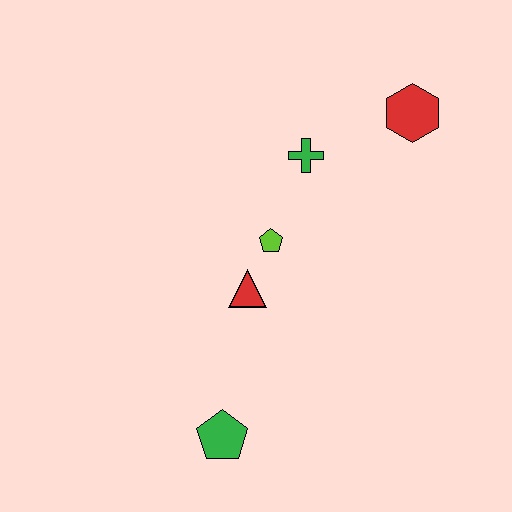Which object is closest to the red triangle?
The lime pentagon is closest to the red triangle.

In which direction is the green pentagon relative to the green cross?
The green pentagon is below the green cross.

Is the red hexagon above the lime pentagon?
Yes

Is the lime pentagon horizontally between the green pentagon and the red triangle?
No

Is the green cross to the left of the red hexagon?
Yes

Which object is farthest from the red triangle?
The red hexagon is farthest from the red triangle.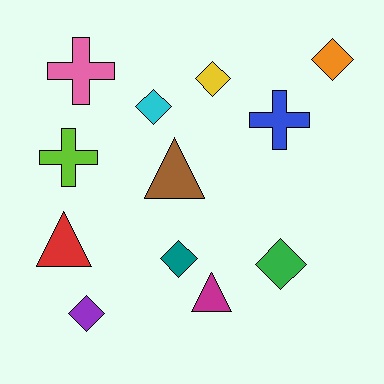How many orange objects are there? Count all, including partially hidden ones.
There is 1 orange object.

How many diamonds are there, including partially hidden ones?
There are 6 diamonds.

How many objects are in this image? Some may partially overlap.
There are 12 objects.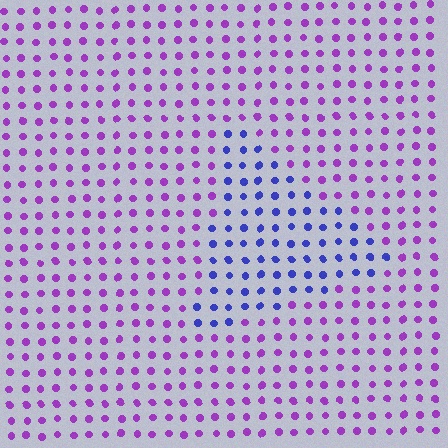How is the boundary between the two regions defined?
The boundary is defined purely by a slight shift in hue (about 48 degrees). Spacing, size, and orientation are identical on both sides.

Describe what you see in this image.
The image is filled with small purple elements in a uniform arrangement. A triangle-shaped region is visible where the elements are tinted to a slightly different hue, forming a subtle color boundary.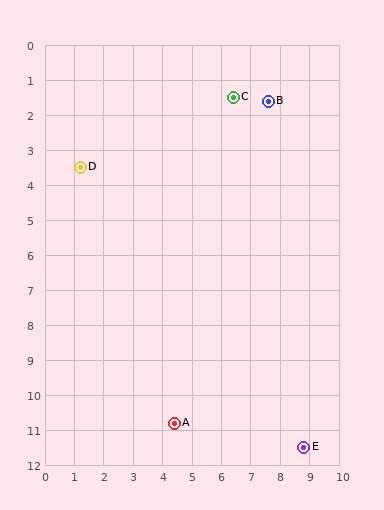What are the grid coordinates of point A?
Point A is at approximately (4.4, 10.8).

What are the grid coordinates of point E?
Point E is at approximately (8.8, 11.5).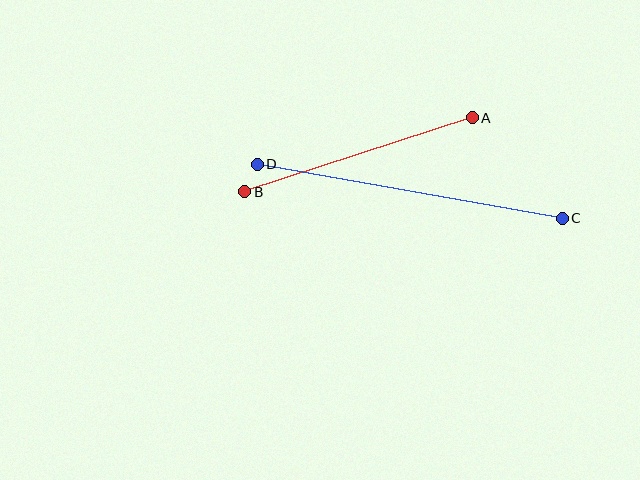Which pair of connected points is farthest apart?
Points C and D are farthest apart.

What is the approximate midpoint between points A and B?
The midpoint is at approximately (358, 155) pixels.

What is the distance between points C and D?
The distance is approximately 310 pixels.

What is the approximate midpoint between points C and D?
The midpoint is at approximately (410, 191) pixels.